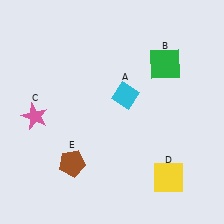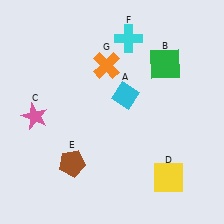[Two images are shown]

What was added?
A cyan cross (F), an orange cross (G) were added in Image 2.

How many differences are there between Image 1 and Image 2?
There are 2 differences between the two images.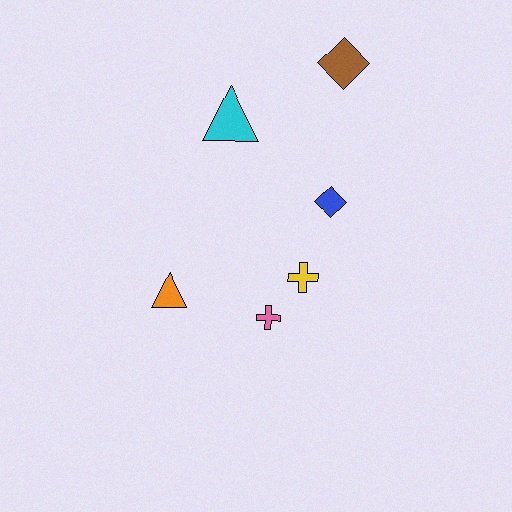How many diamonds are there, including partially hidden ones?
There are 2 diamonds.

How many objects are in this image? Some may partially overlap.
There are 6 objects.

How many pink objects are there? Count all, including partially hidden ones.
There is 1 pink object.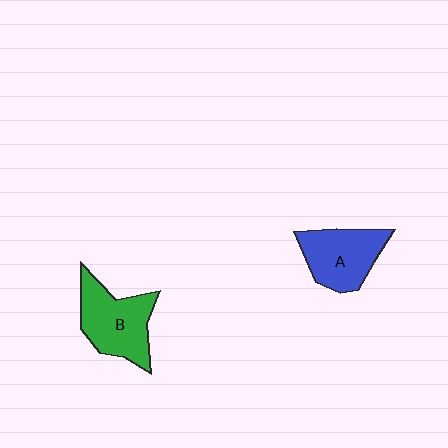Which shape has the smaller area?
Shape A (blue).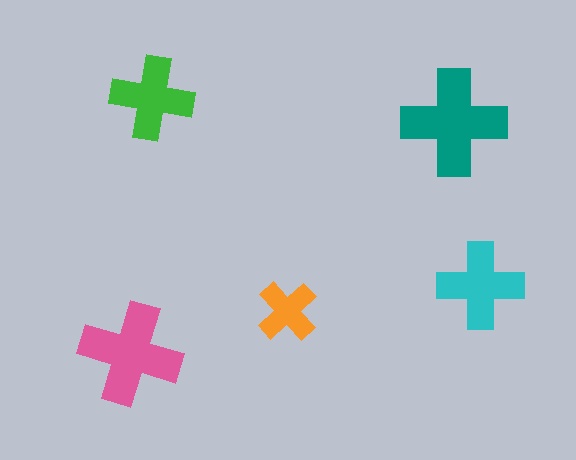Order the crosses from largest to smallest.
the teal one, the pink one, the cyan one, the green one, the orange one.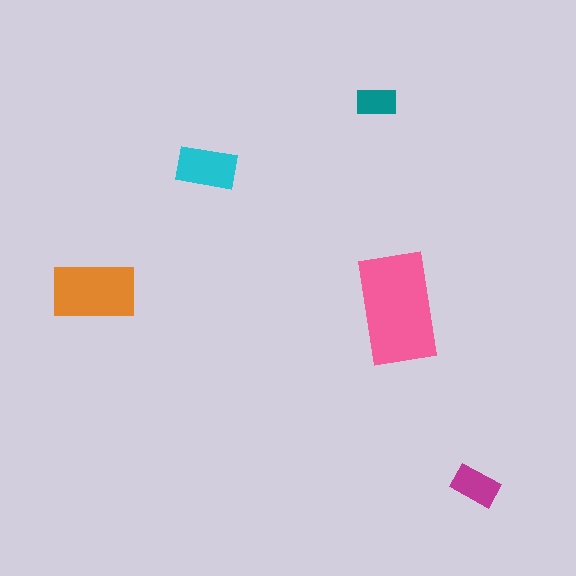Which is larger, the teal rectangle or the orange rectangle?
The orange one.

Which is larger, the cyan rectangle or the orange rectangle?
The orange one.